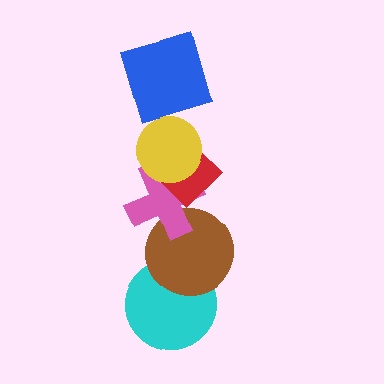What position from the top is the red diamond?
The red diamond is 3rd from the top.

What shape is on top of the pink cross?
The red diamond is on top of the pink cross.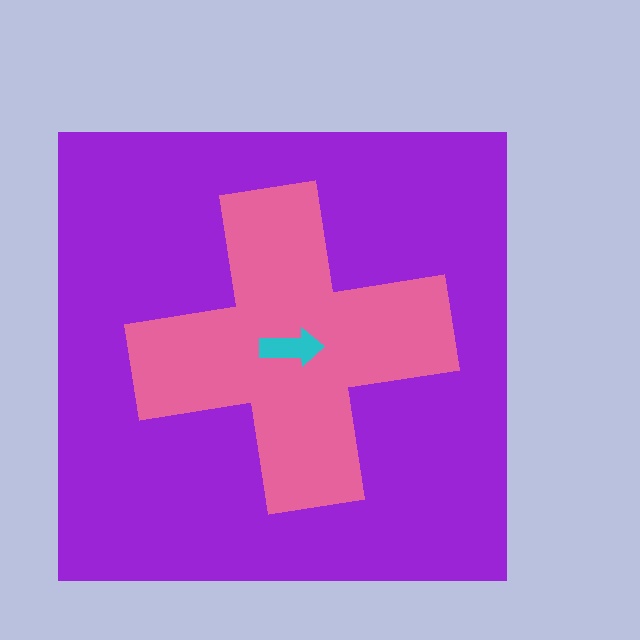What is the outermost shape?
The purple square.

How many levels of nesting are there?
3.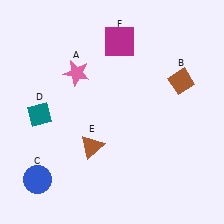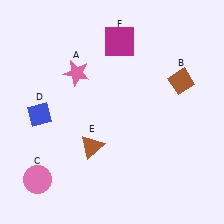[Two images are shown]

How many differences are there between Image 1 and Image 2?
There are 2 differences between the two images.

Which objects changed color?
C changed from blue to pink. D changed from teal to blue.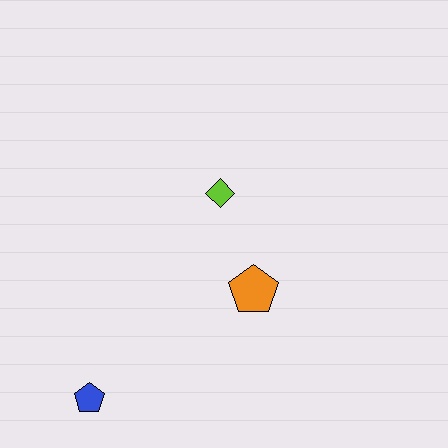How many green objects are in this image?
There are no green objects.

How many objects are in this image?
There are 3 objects.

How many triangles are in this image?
There are no triangles.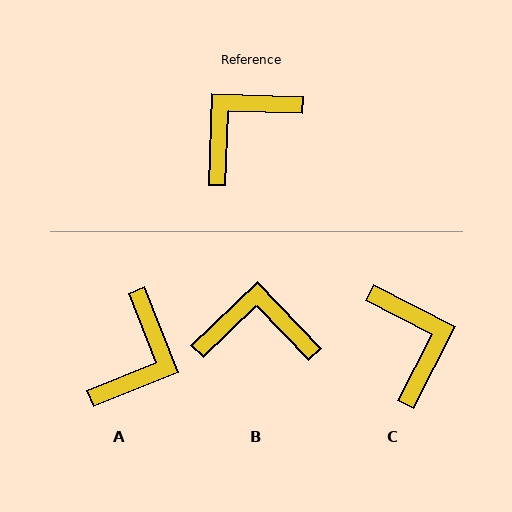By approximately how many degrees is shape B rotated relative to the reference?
Approximately 44 degrees clockwise.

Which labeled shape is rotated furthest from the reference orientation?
A, about 156 degrees away.